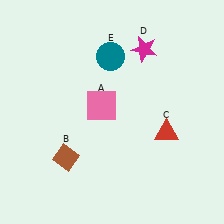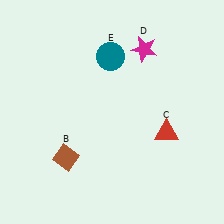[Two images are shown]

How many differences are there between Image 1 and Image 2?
There is 1 difference between the two images.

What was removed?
The pink square (A) was removed in Image 2.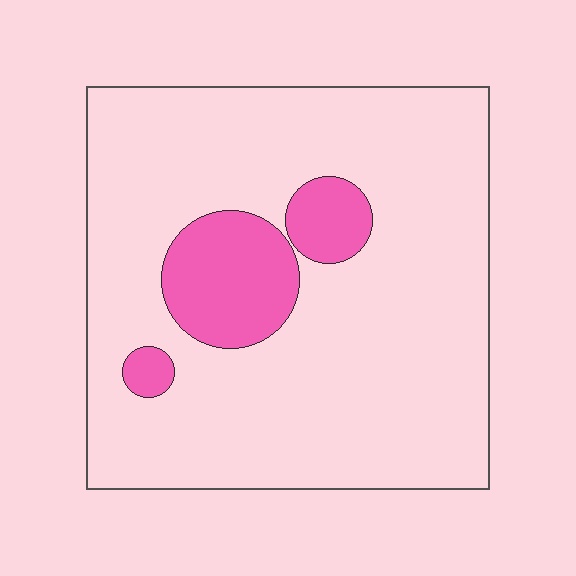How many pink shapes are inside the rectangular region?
3.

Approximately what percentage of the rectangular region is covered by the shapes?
Approximately 15%.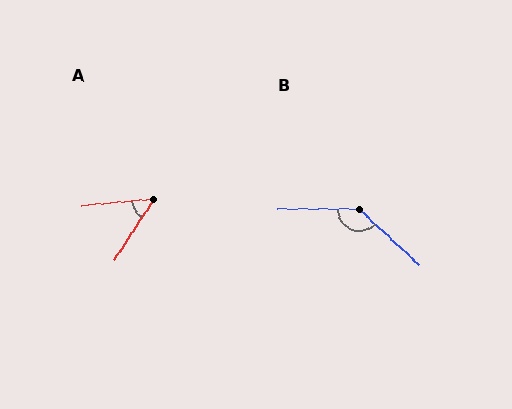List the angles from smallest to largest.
A (52°), B (137°).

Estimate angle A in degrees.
Approximately 52 degrees.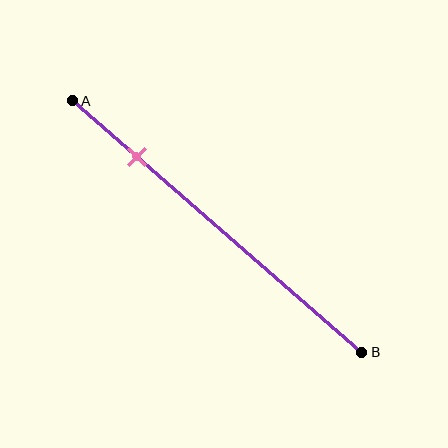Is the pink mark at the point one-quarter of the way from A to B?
Yes, the mark is approximately at the one-quarter point.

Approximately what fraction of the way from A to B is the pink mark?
The pink mark is approximately 20% of the way from A to B.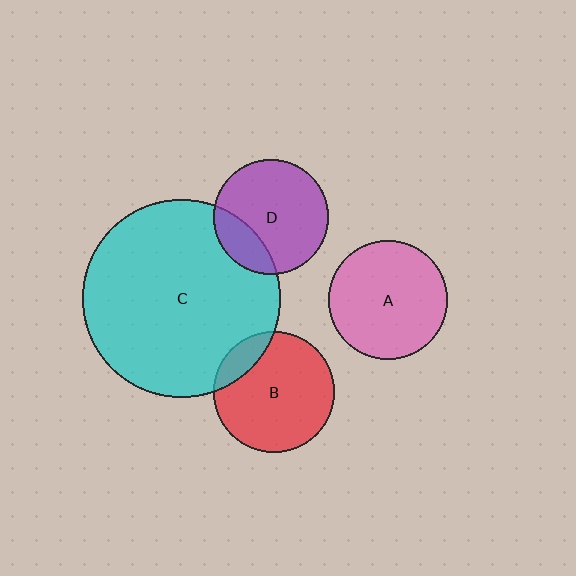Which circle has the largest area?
Circle C (cyan).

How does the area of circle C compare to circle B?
Approximately 2.7 times.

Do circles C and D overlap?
Yes.